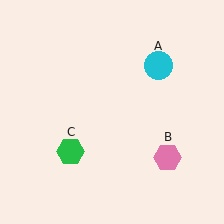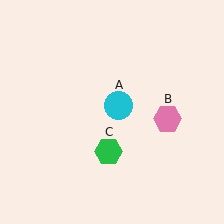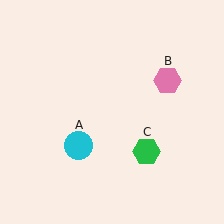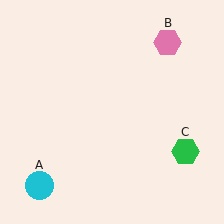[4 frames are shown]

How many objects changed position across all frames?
3 objects changed position: cyan circle (object A), pink hexagon (object B), green hexagon (object C).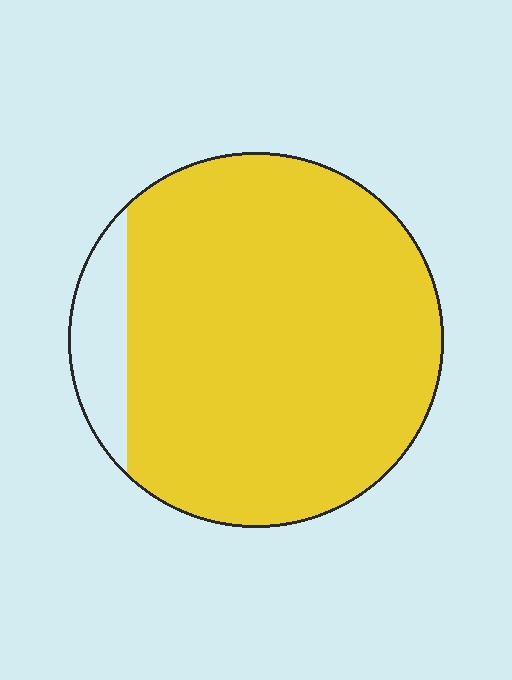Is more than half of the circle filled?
Yes.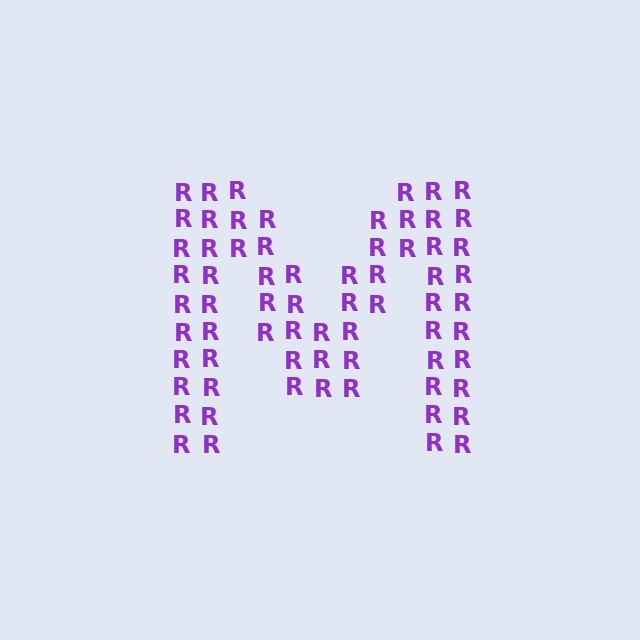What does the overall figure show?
The overall figure shows the letter M.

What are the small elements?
The small elements are letter R's.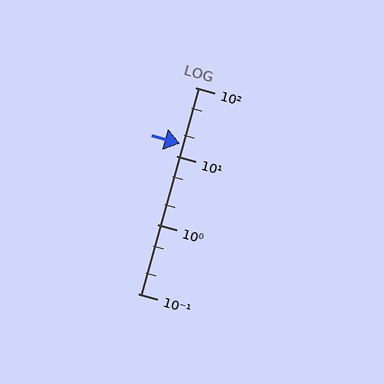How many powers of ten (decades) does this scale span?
The scale spans 3 decades, from 0.1 to 100.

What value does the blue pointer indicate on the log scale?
The pointer indicates approximately 15.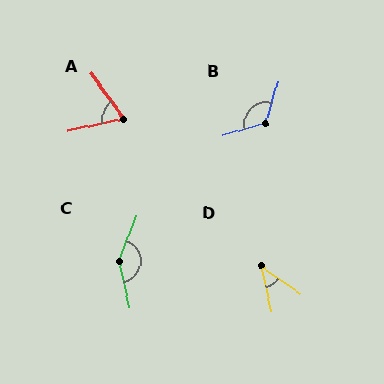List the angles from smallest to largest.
D (41°), A (67°), B (124°), C (146°).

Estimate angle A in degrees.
Approximately 67 degrees.